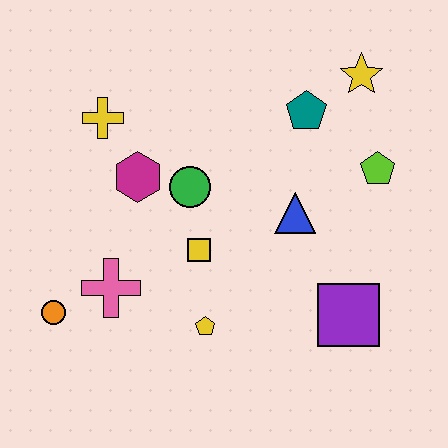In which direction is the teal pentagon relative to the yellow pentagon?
The teal pentagon is above the yellow pentagon.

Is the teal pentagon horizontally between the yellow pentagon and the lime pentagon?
Yes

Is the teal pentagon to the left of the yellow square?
No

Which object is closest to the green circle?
The magenta hexagon is closest to the green circle.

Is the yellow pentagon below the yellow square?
Yes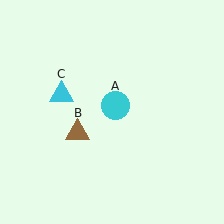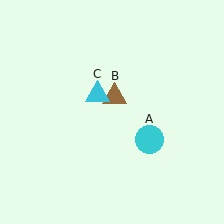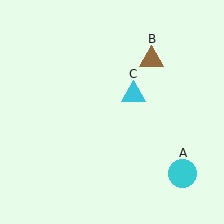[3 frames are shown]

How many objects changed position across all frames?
3 objects changed position: cyan circle (object A), brown triangle (object B), cyan triangle (object C).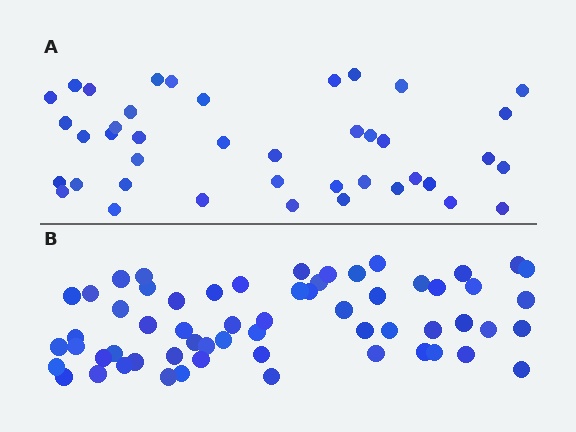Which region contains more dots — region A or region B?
Region B (the bottom region) has more dots.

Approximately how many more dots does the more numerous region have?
Region B has approximately 20 more dots than region A.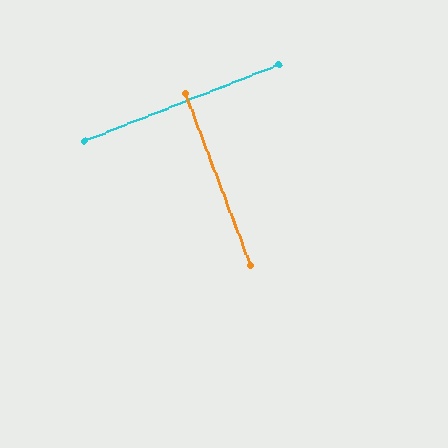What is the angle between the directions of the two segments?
Approximately 90 degrees.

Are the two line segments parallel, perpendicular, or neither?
Perpendicular — they meet at approximately 90°.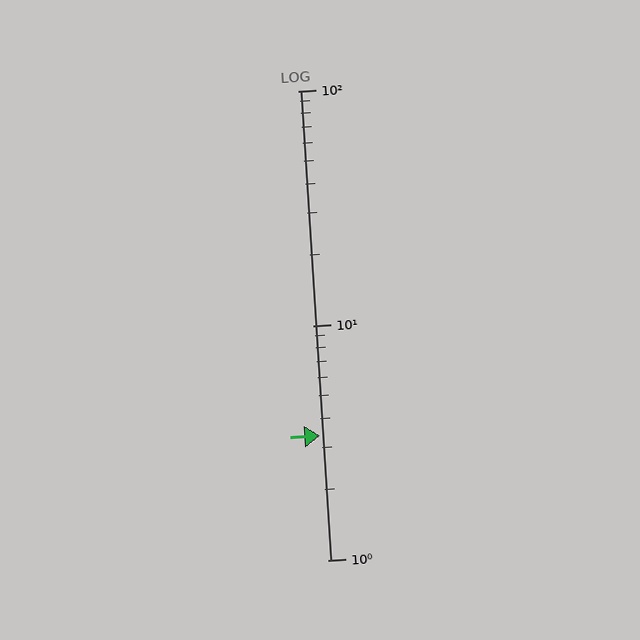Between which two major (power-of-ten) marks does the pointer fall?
The pointer is between 1 and 10.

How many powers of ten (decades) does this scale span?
The scale spans 2 decades, from 1 to 100.